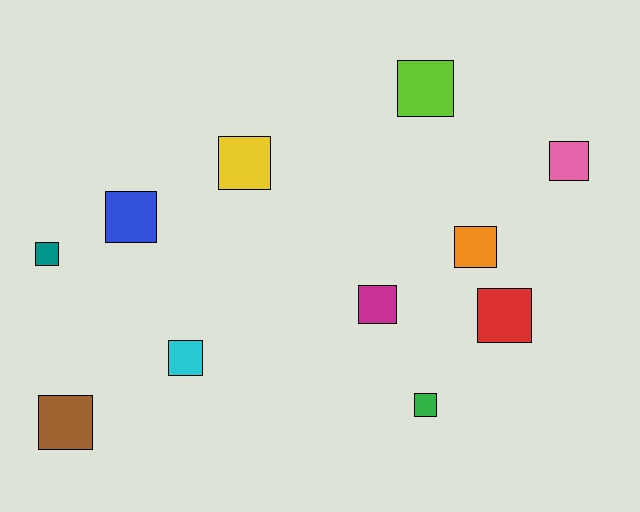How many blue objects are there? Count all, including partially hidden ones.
There is 1 blue object.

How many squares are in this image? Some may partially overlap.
There are 11 squares.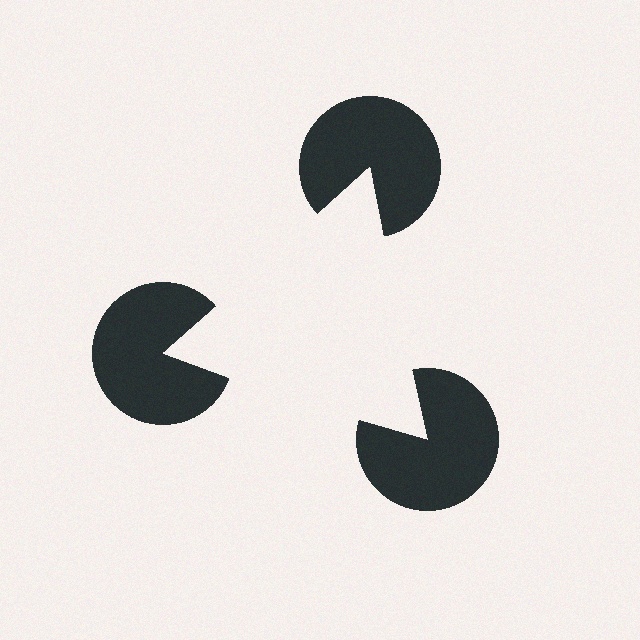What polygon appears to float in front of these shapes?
An illusory triangle — its edges are inferred from the aligned wedge cuts in the pac-man discs, not physically drawn.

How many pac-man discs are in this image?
There are 3 — one at each vertex of the illusory triangle.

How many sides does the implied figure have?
3 sides.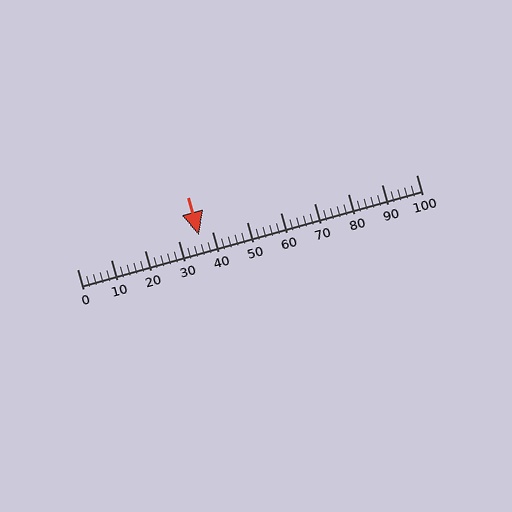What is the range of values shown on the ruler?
The ruler shows values from 0 to 100.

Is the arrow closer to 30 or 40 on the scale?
The arrow is closer to 40.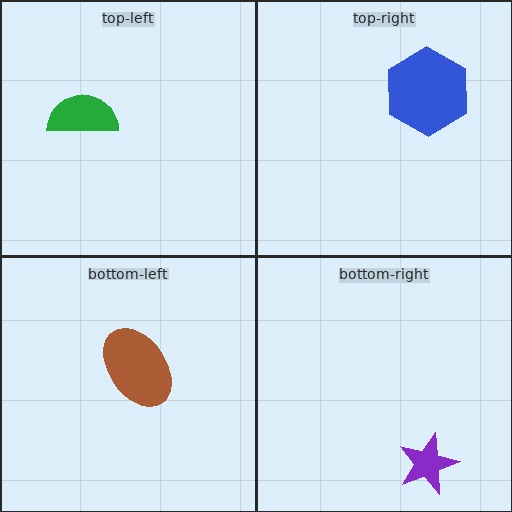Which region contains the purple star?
The bottom-right region.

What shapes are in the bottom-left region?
The brown ellipse.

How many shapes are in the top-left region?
1.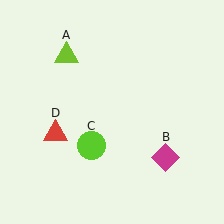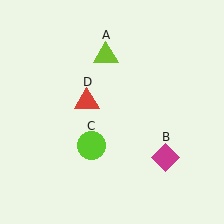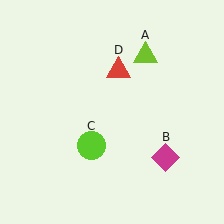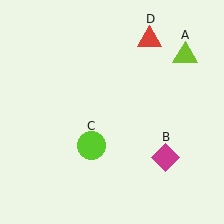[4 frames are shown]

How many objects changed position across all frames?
2 objects changed position: lime triangle (object A), red triangle (object D).